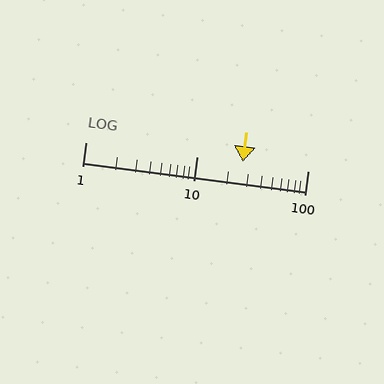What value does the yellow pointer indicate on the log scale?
The pointer indicates approximately 26.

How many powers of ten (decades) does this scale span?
The scale spans 2 decades, from 1 to 100.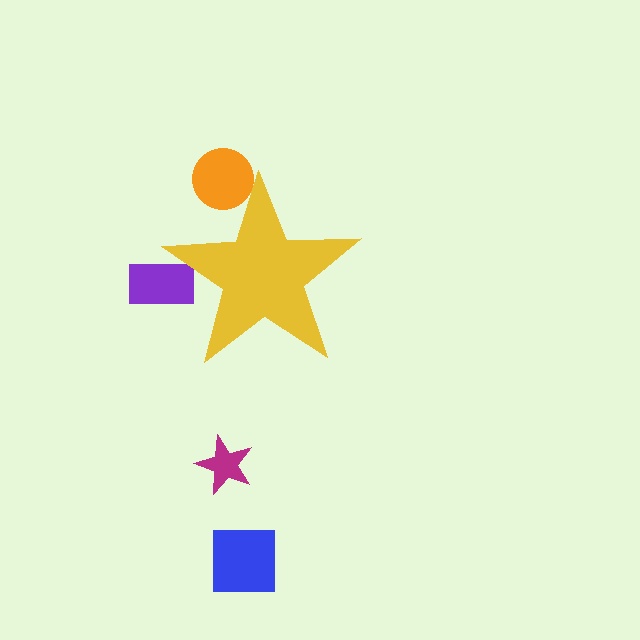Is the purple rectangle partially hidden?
Yes, the purple rectangle is partially hidden behind the yellow star.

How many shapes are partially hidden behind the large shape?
2 shapes are partially hidden.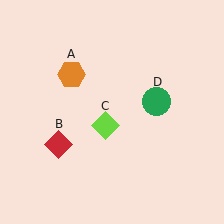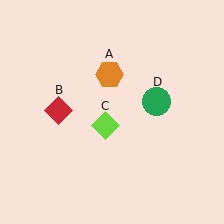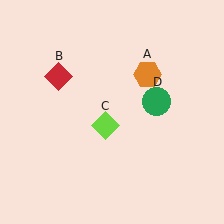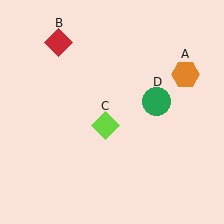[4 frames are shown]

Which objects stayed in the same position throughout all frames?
Lime diamond (object C) and green circle (object D) remained stationary.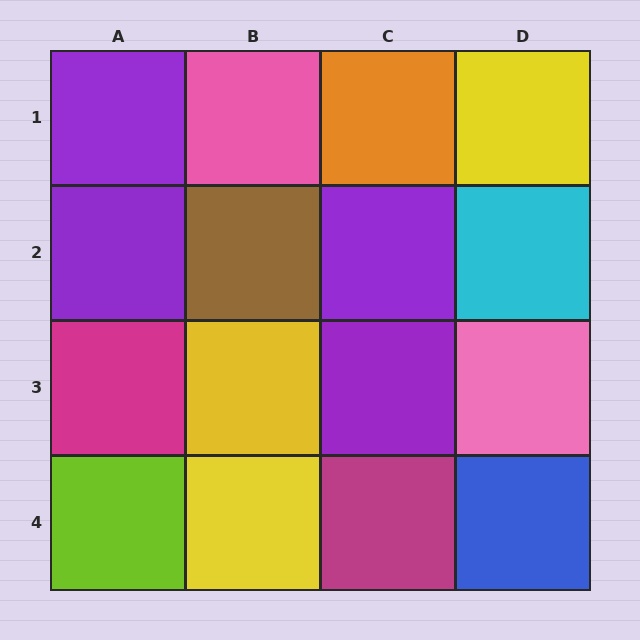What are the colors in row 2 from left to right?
Purple, brown, purple, cyan.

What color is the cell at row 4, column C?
Magenta.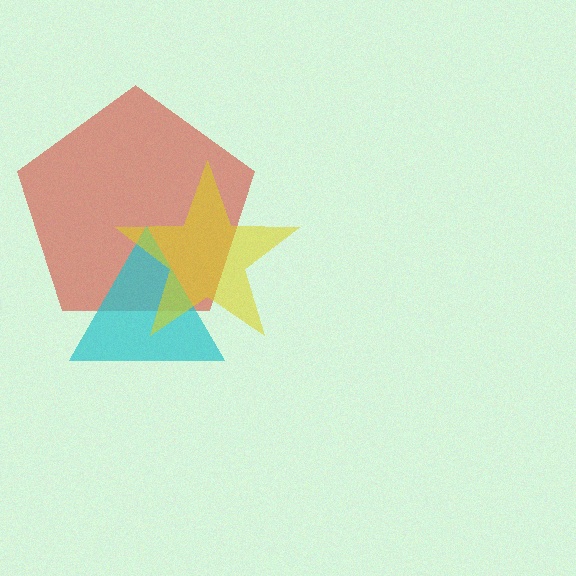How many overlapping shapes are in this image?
There are 3 overlapping shapes in the image.